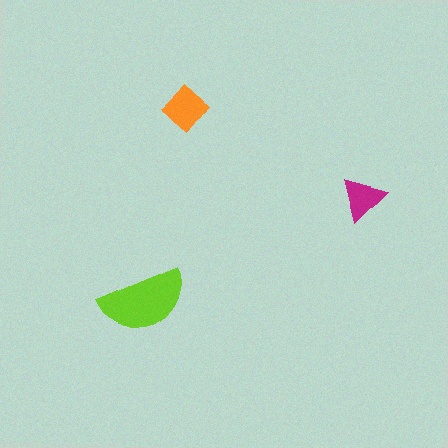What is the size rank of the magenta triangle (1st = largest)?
3rd.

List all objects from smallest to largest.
The magenta triangle, the orange diamond, the lime semicircle.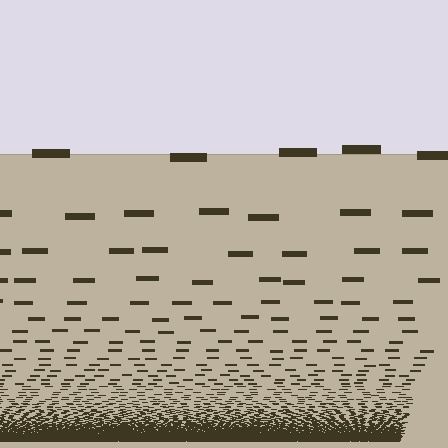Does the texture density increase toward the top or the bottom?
Density increases toward the bottom.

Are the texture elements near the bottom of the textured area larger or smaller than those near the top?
Smaller. The gradient is inverted — elements near the bottom are smaller and denser.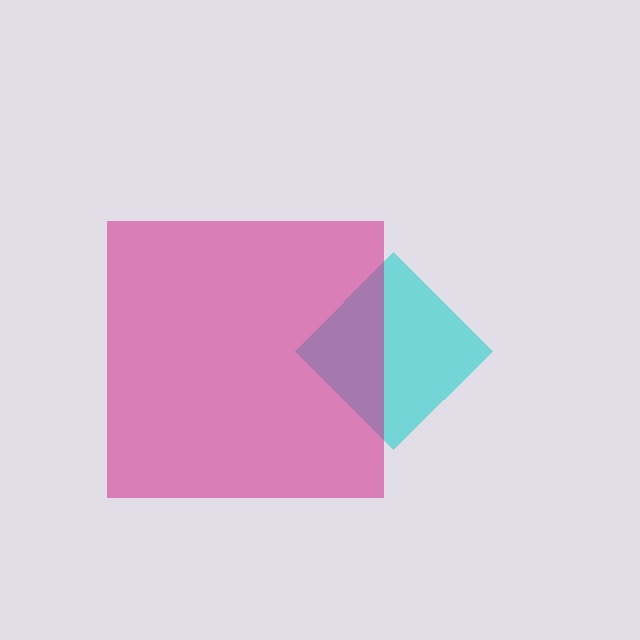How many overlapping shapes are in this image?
There are 2 overlapping shapes in the image.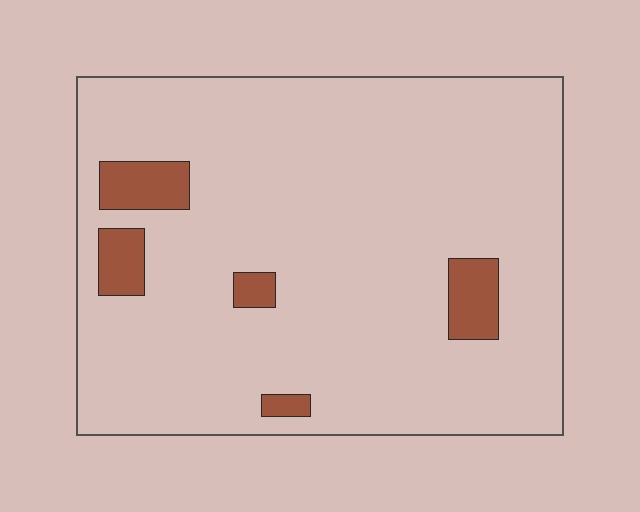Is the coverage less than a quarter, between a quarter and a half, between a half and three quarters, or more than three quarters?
Less than a quarter.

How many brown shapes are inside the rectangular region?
5.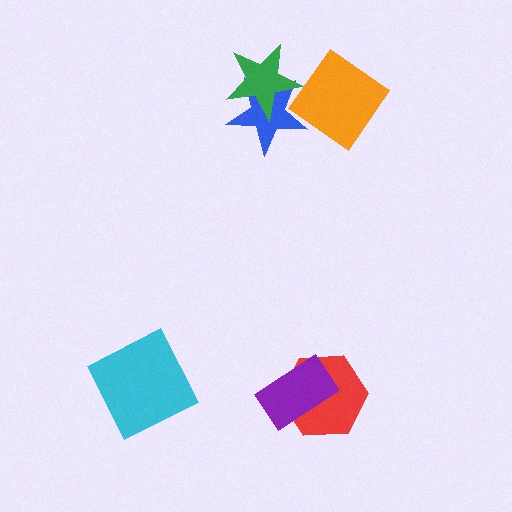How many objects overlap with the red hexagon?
1 object overlaps with the red hexagon.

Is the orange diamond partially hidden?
No, no other shape covers it.